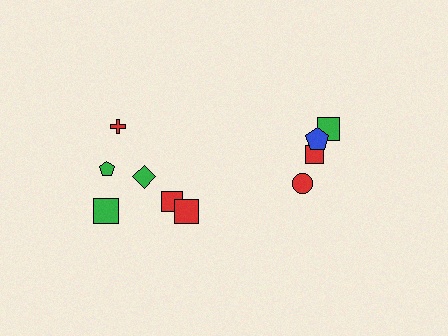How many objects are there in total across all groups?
There are 10 objects.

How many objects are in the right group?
There are 4 objects.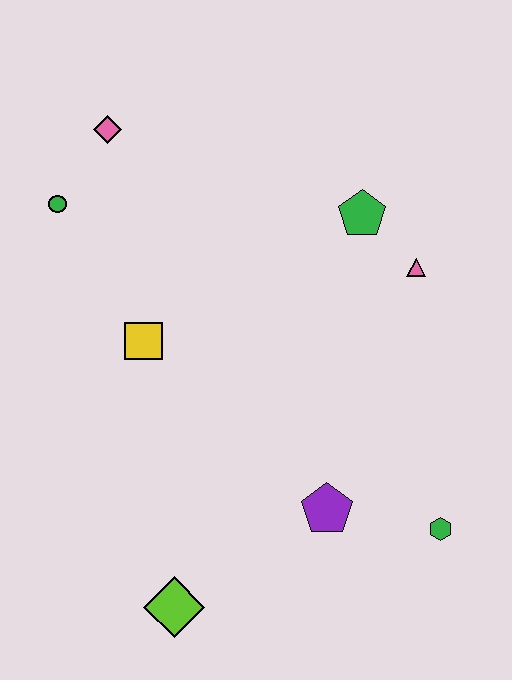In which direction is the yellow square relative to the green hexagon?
The yellow square is to the left of the green hexagon.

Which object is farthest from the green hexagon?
The pink diamond is farthest from the green hexagon.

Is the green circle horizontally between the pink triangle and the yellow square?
No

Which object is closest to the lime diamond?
The purple pentagon is closest to the lime diamond.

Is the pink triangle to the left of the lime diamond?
No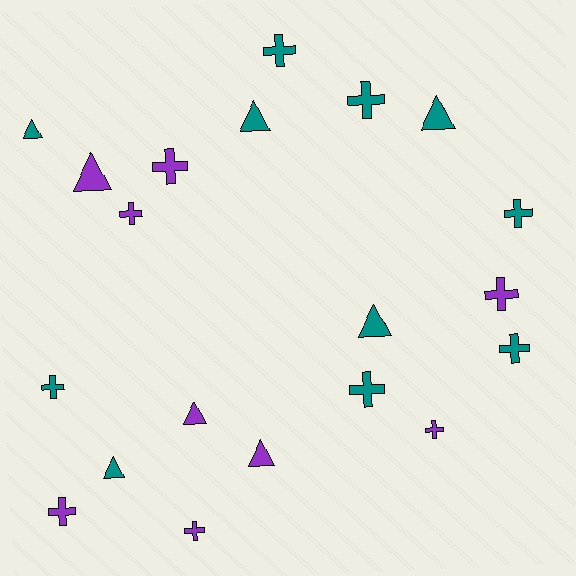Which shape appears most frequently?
Cross, with 12 objects.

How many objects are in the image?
There are 20 objects.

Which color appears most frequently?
Teal, with 11 objects.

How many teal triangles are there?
There are 5 teal triangles.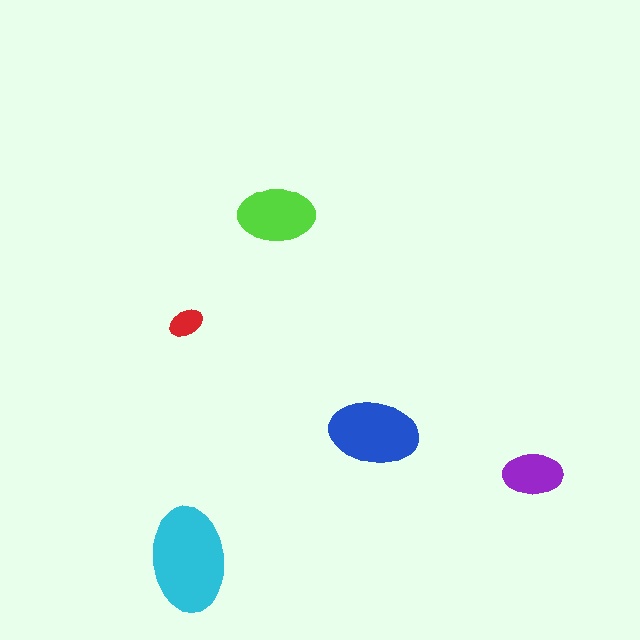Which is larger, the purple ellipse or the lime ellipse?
The lime one.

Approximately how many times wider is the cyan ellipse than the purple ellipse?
About 2 times wider.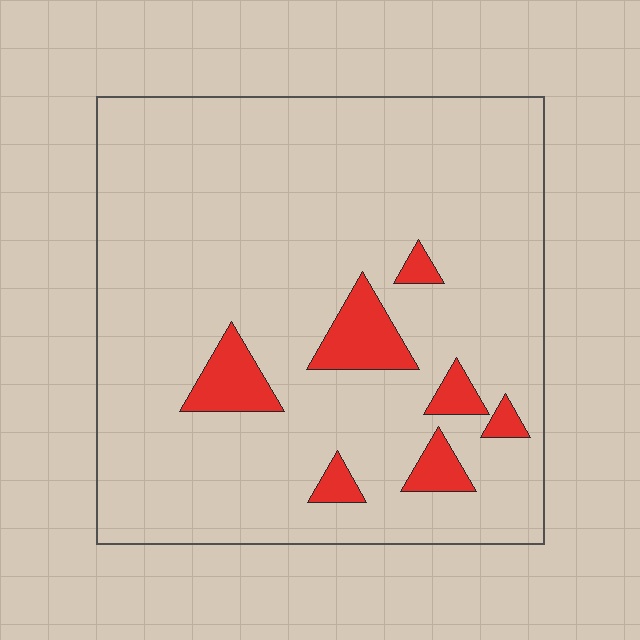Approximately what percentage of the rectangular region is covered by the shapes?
Approximately 10%.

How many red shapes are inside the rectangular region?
7.